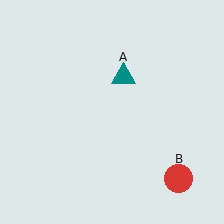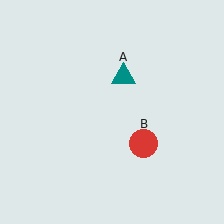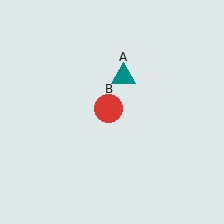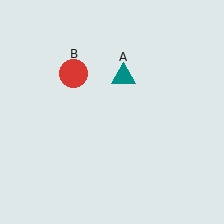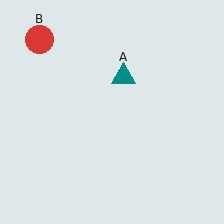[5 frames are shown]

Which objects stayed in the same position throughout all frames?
Teal triangle (object A) remained stationary.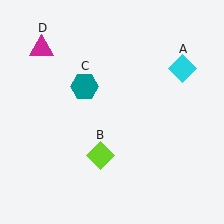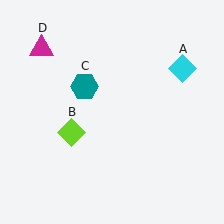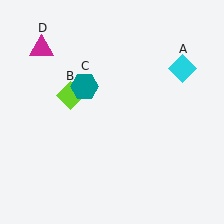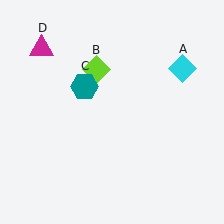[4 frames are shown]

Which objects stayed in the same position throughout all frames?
Cyan diamond (object A) and teal hexagon (object C) and magenta triangle (object D) remained stationary.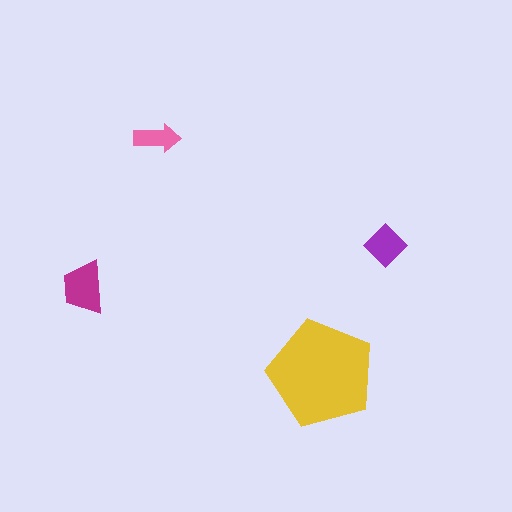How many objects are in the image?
There are 4 objects in the image.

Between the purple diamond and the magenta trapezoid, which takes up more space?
The magenta trapezoid.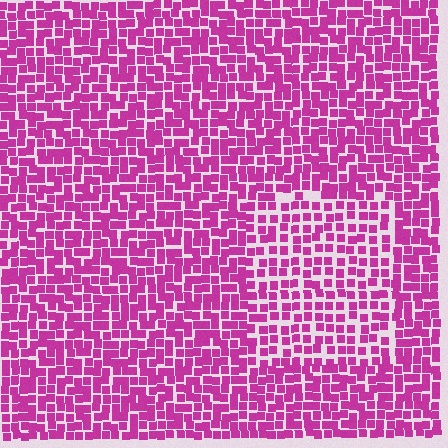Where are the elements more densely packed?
The elements are more densely packed outside the rectangle boundary.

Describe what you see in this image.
The image contains small magenta elements arranged at two different densities. A rectangle-shaped region is visible where the elements are less densely packed than the surrounding area.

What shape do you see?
I see a rectangle.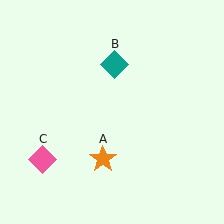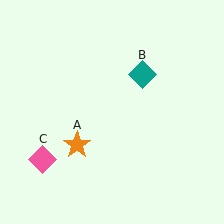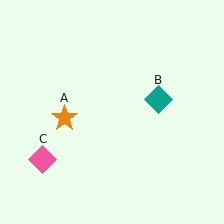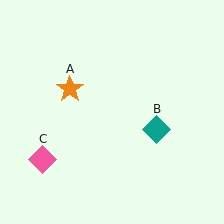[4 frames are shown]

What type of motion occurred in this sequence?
The orange star (object A), teal diamond (object B) rotated clockwise around the center of the scene.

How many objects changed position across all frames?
2 objects changed position: orange star (object A), teal diamond (object B).